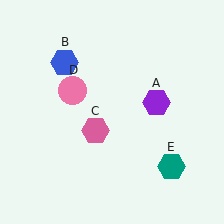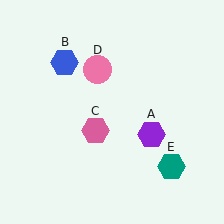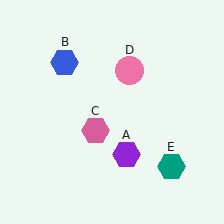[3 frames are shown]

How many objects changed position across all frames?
2 objects changed position: purple hexagon (object A), pink circle (object D).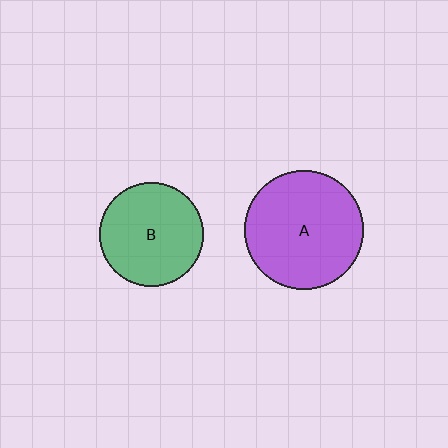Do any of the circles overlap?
No, none of the circles overlap.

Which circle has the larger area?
Circle A (purple).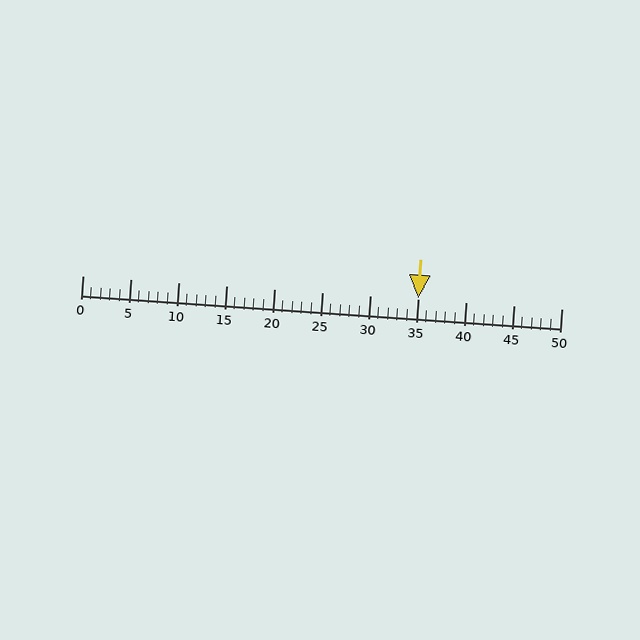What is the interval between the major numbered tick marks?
The major tick marks are spaced 5 units apart.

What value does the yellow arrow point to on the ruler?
The yellow arrow points to approximately 35.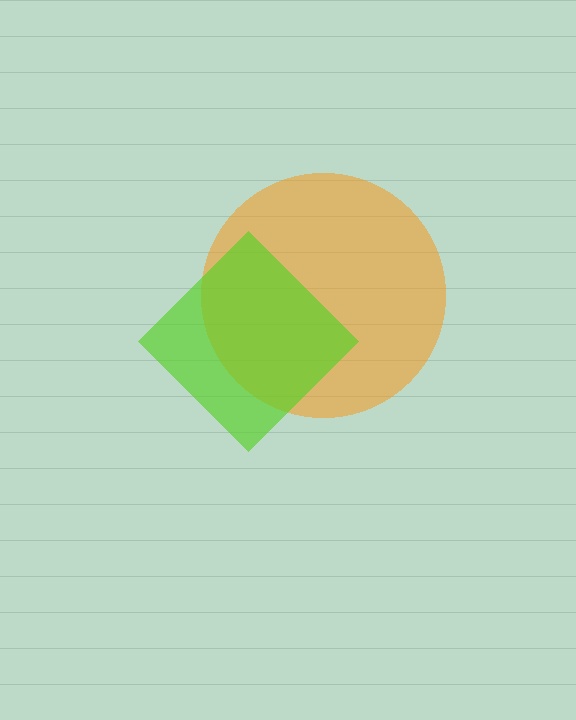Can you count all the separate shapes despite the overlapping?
Yes, there are 2 separate shapes.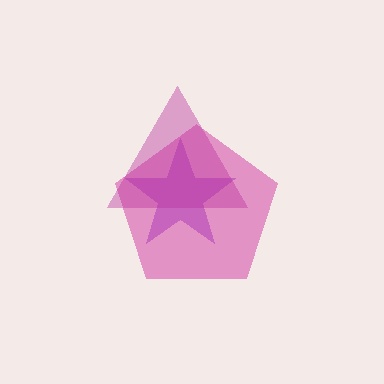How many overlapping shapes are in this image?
There are 3 overlapping shapes in the image.